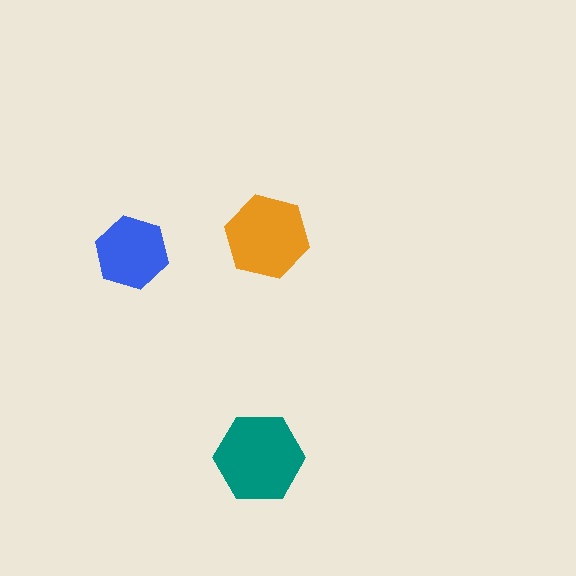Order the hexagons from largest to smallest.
the teal one, the orange one, the blue one.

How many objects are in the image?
There are 3 objects in the image.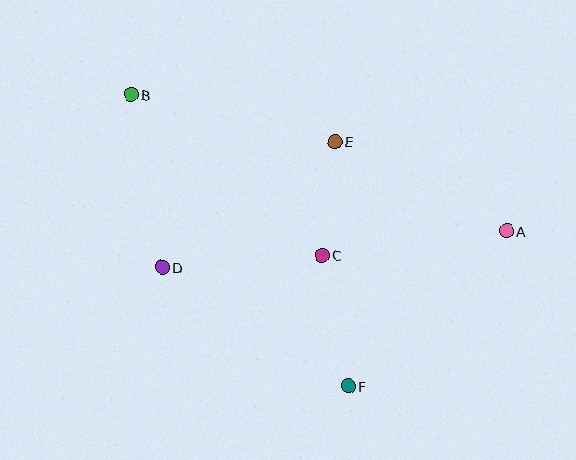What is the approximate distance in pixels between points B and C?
The distance between B and C is approximately 249 pixels.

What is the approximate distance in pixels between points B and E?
The distance between B and E is approximately 209 pixels.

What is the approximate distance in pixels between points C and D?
The distance between C and D is approximately 160 pixels.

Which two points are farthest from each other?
Points A and B are farthest from each other.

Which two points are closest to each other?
Points C and E are closest to each other.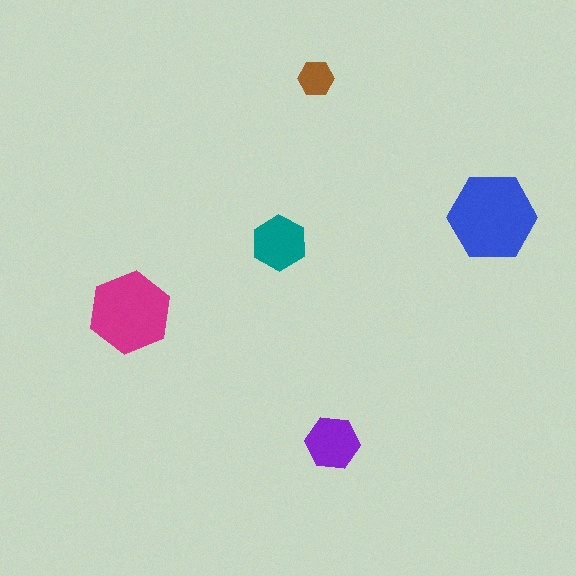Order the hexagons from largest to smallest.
the blue one, the magenta one, the teal one, the purple one, the brown one.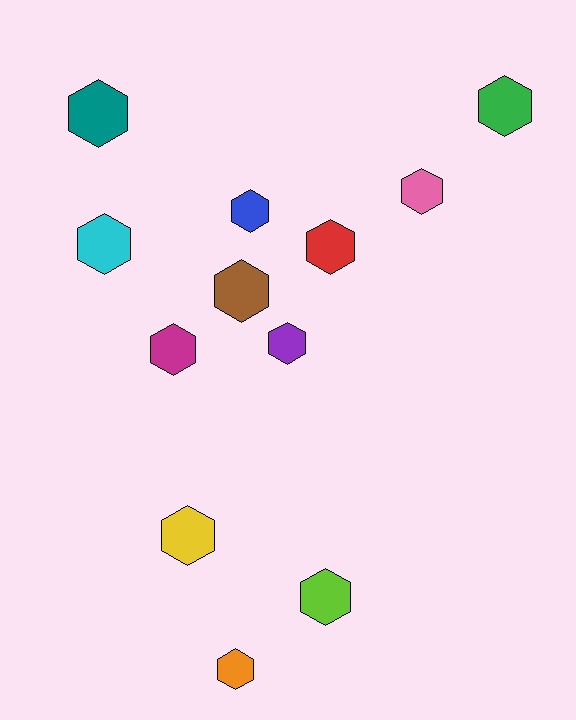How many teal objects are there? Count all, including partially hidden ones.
There is 1 teal object.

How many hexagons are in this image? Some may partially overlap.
There are 12 hexagons.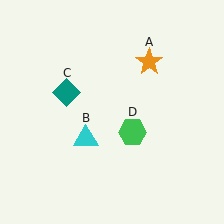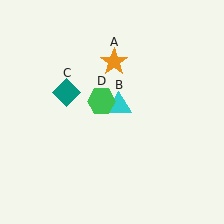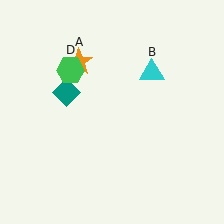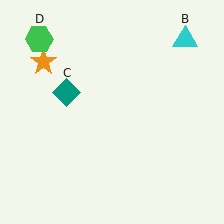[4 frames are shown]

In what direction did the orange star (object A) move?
The orange star (object A) moved left.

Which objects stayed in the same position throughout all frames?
Teal diamond (object C) remained stationary.